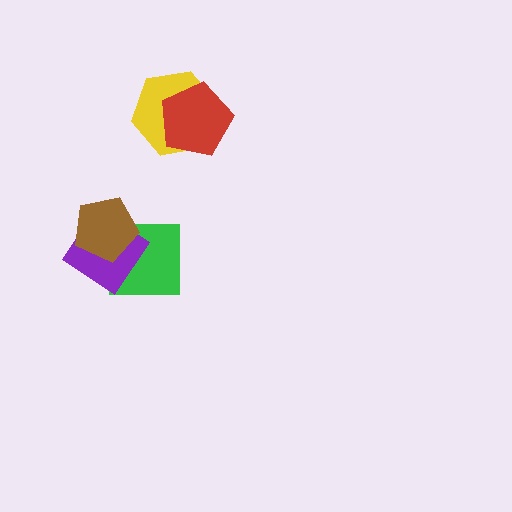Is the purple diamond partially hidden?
Yes, it is partially covered by another shape.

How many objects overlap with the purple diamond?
2 objects overlap with the purple diamond.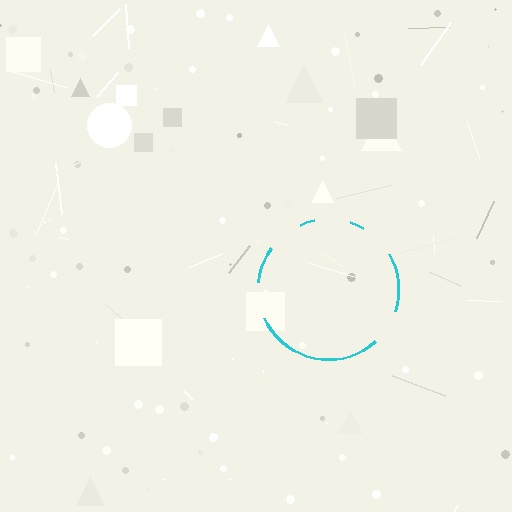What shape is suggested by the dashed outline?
The dashed outline suggests a circle.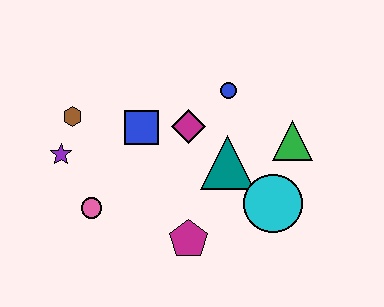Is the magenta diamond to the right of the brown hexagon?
Yes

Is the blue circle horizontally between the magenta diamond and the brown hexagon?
No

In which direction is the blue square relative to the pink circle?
The blue square is above the pink circle.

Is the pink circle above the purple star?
No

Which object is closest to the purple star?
The brown hexagon is closest to the purple star.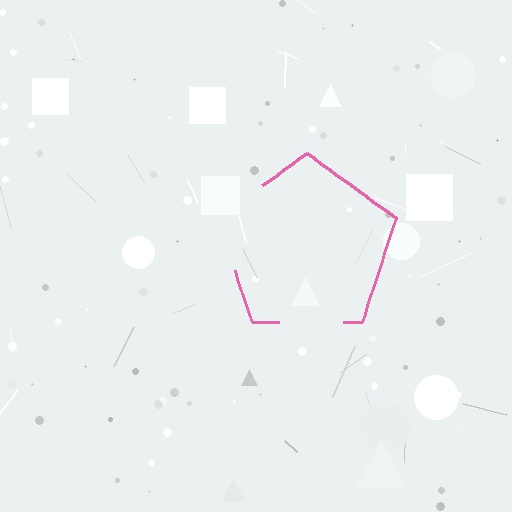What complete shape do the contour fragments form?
The contour fragments form a pentagon.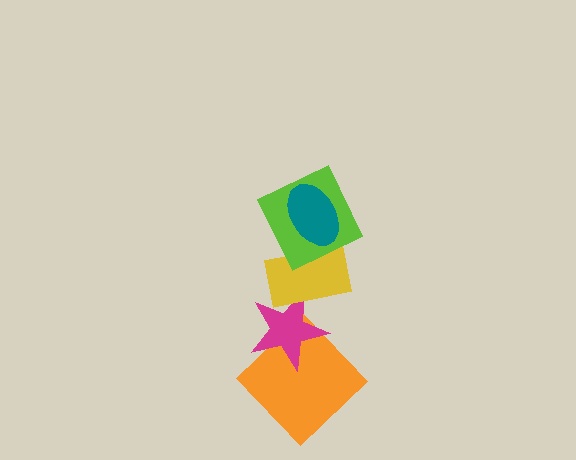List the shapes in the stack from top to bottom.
From top to bottom: the teal ellipse, the lime square, the yellow rectangle, the magenta star, the orange diamond.